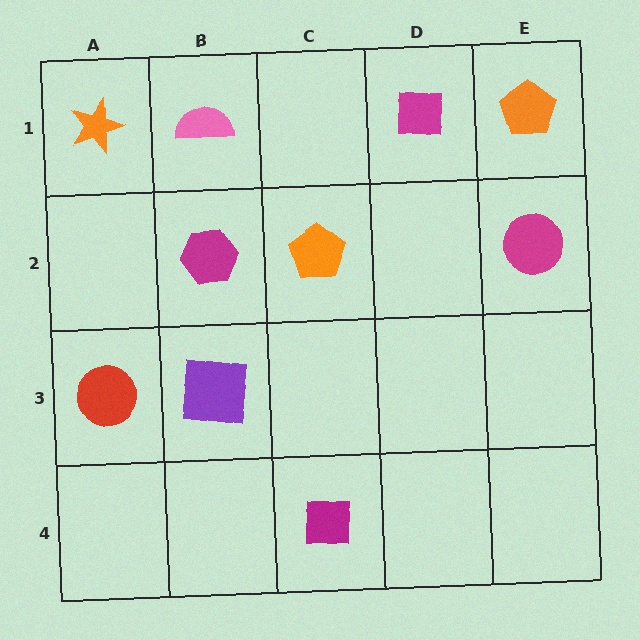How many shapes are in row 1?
4 shapes.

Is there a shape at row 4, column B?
No, that cell is empty.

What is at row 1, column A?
An orange star.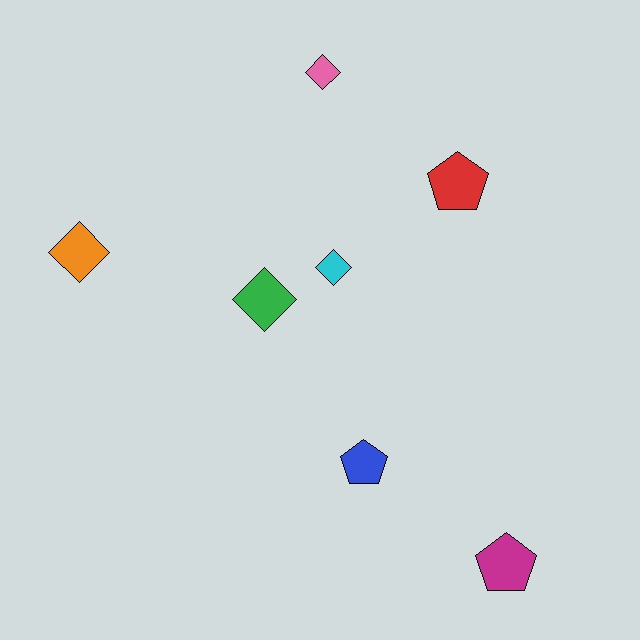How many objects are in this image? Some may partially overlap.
There are 7 objects.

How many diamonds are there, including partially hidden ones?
There are 4 diamonds.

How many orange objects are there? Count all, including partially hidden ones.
There is 1 orange object.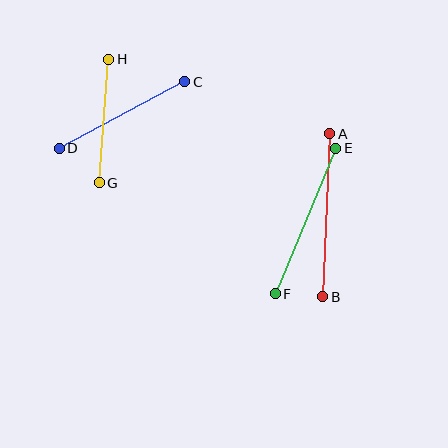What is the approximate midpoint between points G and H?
The midpoint is at approximately (104, 121) pixels.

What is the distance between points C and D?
The distance is approximately 142 pixels.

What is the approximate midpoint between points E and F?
The midpoint is at approximately (306, 221) pixels.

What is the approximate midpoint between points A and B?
The midpoint is at approximately (326, 215) pixels.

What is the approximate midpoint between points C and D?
The midpoint is at approximately (122, 115) pixels.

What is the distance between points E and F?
The distance is approximately 158 pixels.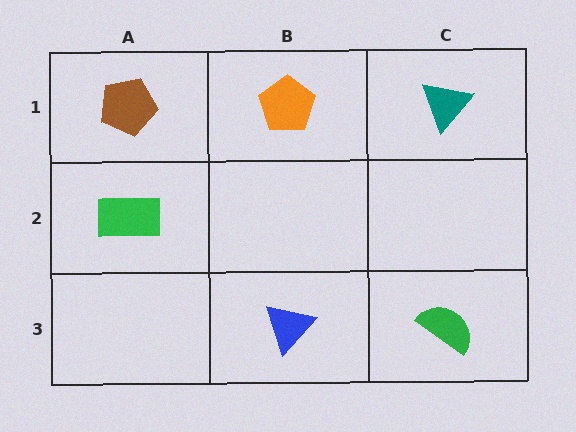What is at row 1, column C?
A teal triangle.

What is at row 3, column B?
A blue triangle.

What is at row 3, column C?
A green semicircle.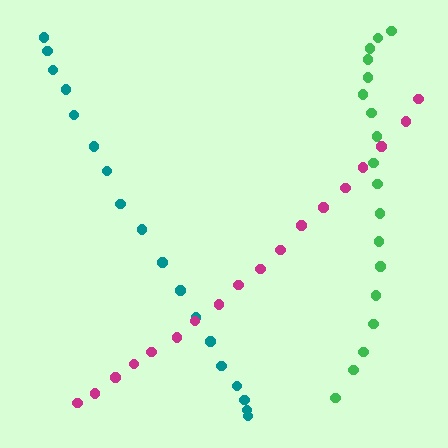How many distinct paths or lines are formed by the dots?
There are 3 distinct paths.